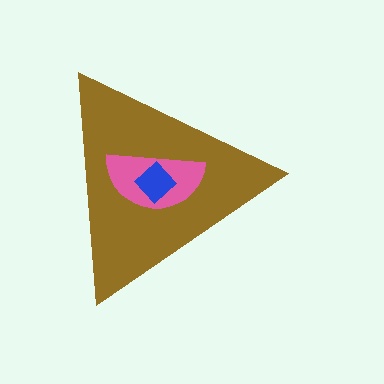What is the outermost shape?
The brown triangle.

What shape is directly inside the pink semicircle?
The blue diamond.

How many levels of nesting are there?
3.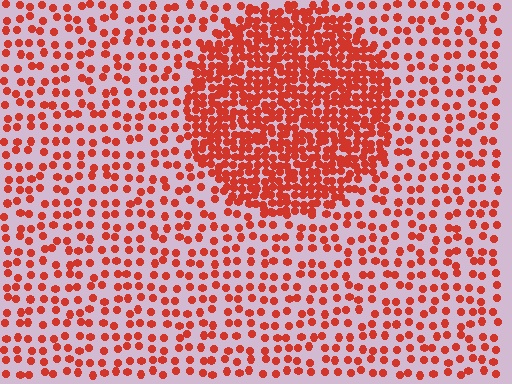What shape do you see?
I see a circle.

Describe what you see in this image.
The image contains small red elements arranged at two different densities. A circle-shaped region is visible where the elements are more densely packed than the surrounding area.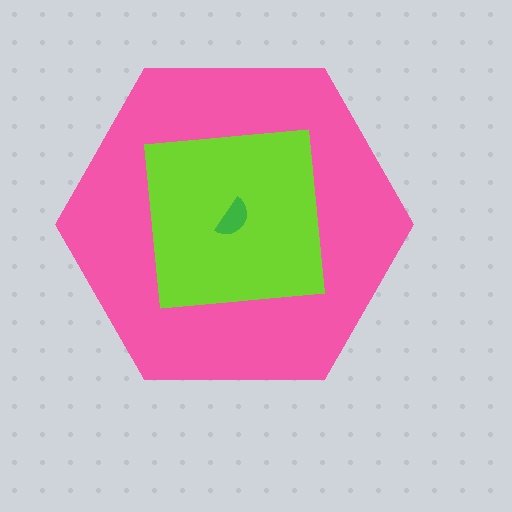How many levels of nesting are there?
3.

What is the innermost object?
The green semicircle.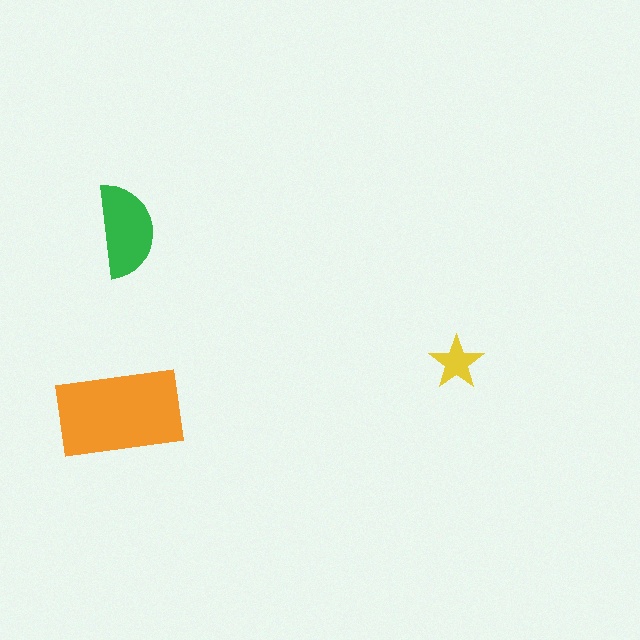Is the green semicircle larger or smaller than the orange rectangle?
Smaller.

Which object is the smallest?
The yellow star.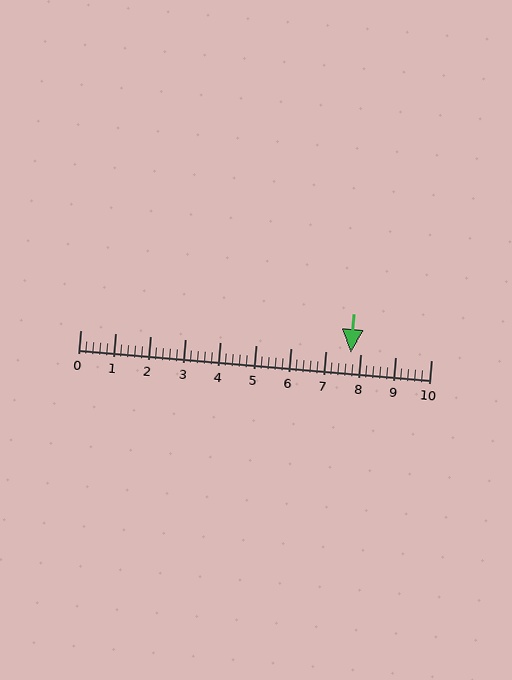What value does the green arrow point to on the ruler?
The green arrow points to approximately 7.7.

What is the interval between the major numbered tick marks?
The major tick marks are spaced 1 units apart.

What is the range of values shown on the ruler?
The ruler shows values from 0 to 10.